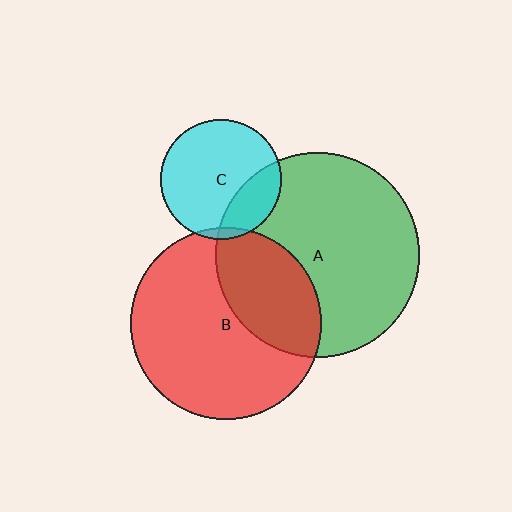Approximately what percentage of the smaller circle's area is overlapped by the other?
Approximately 25%.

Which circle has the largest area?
Circle A (green).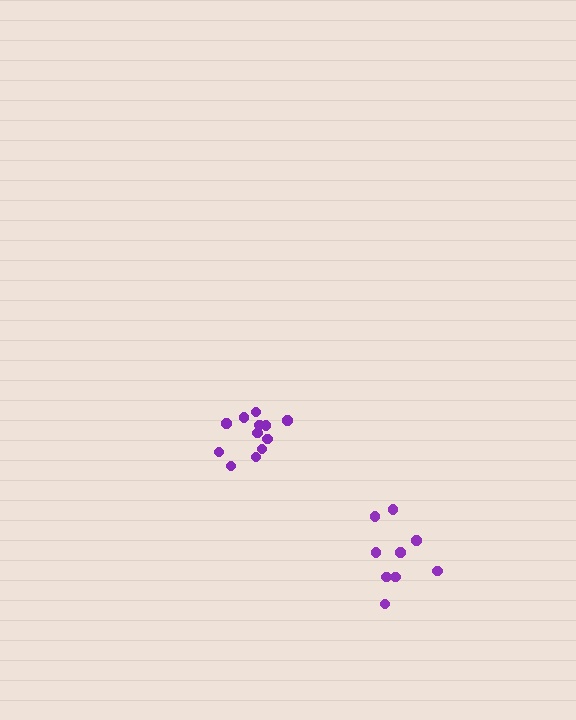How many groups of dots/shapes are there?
There are 2 groups.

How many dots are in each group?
Group 1: 12 dots, Group 2: 9 dots (21 total).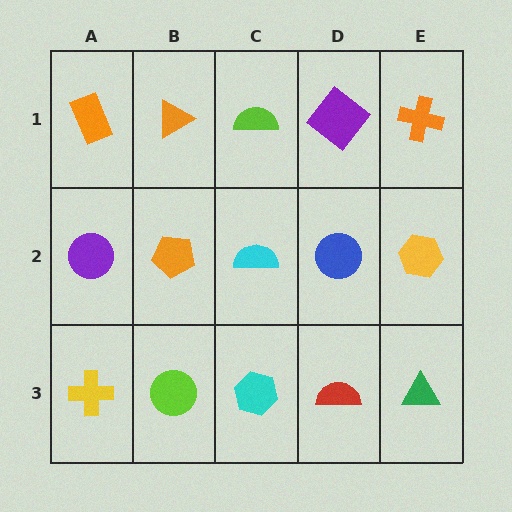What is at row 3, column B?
A lime circle.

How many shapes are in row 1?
5 shapes.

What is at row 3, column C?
A cyan hexagon.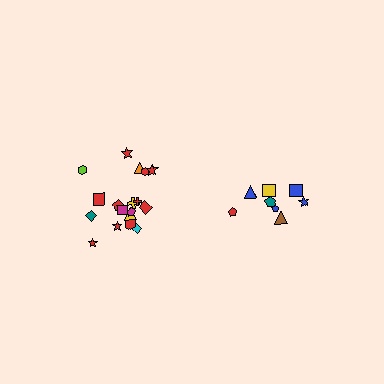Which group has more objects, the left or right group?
The left group.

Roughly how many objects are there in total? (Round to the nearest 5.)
Roughly 25 objects in total.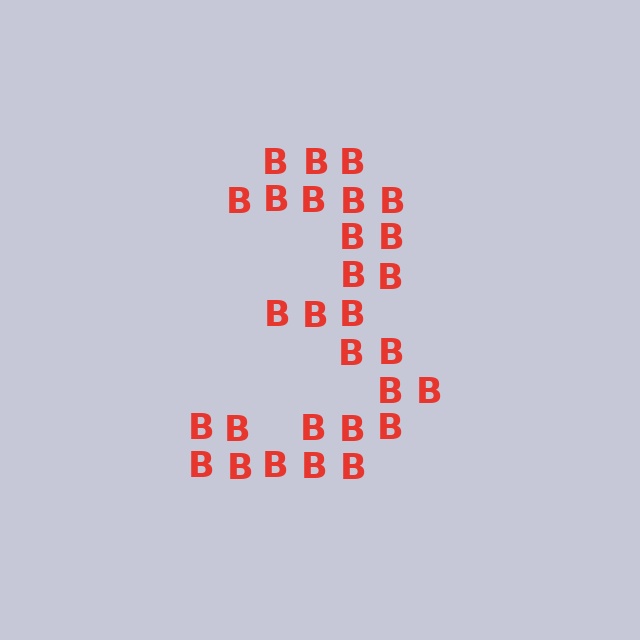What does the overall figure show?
The overall figure shows the digit 3.